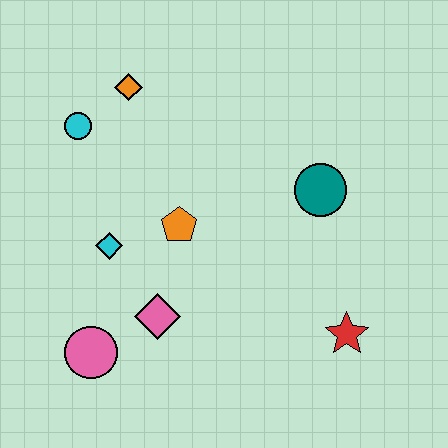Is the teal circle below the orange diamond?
Yes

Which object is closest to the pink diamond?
The pink circle is closest to the pink diamond.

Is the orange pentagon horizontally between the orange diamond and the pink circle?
No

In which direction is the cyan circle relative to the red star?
The cyan circle is to the left of the red star.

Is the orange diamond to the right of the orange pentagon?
No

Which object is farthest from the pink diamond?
The orange diamond is farthest from the pink diamond.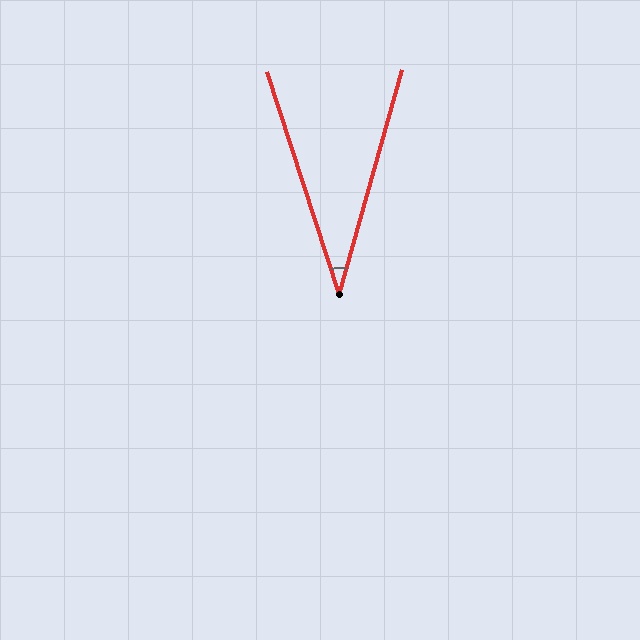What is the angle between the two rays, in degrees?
Approximately 33 degrees.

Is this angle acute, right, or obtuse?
It is acute.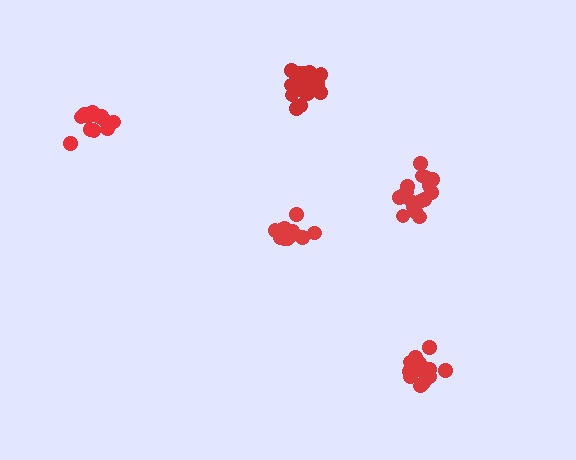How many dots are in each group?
Group 1: 19 dots, Group 2: 14 dots, Group 3: 14 dots, Group 4: 17 dots, Group 5: 13 dots (77 total).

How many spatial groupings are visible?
There are 5 spatial groupings.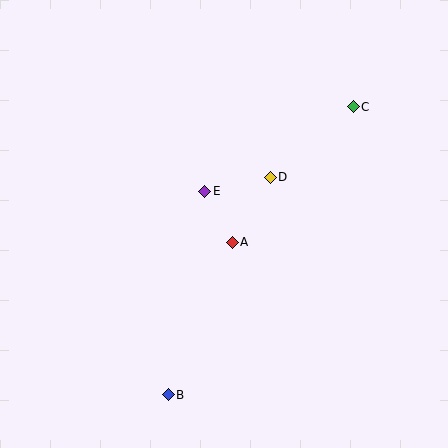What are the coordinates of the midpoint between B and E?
The midpoint between B and E is at (187, 293).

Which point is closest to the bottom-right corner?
Point B is closest to the bottom-right corner.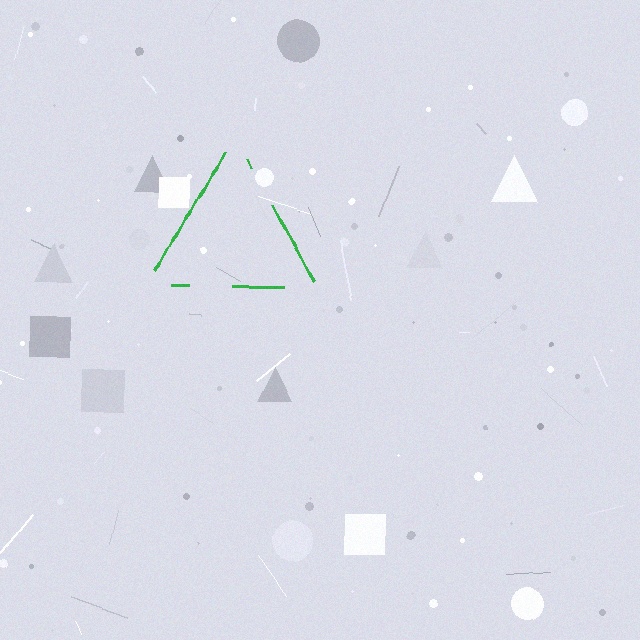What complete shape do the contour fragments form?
The contour fragments form a triangle.